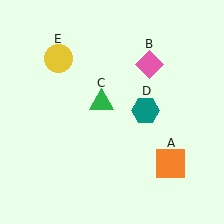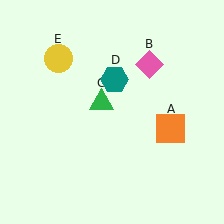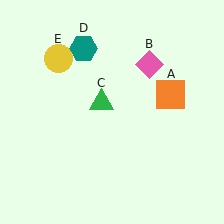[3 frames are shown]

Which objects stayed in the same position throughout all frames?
Pink diamond (object B) and green triangle (object C) and yellow circle (object E) remained stationary.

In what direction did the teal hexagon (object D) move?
The teal hexagon (object D) moved up and to the left.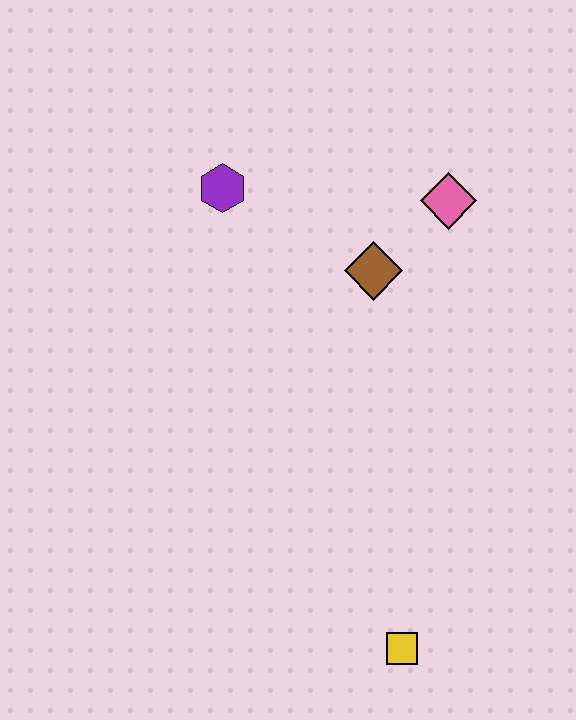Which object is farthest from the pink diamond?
The yellow square is farthest from the pink diamond.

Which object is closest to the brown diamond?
The pink diamond is closest to the brown diamond.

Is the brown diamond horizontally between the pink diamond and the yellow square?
No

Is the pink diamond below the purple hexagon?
Yes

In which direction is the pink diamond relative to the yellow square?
The pink diamond is above the yellow square.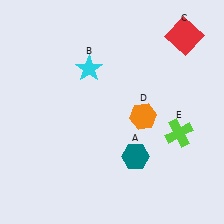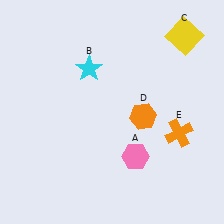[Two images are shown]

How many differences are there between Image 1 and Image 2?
There are 3 differences between the two images.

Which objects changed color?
A changed from teal to pink. C changed from red to yellow. E changed from lime to orange.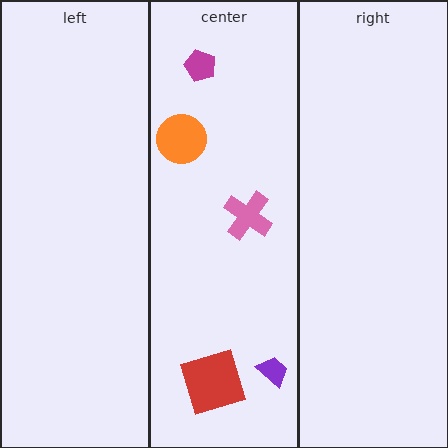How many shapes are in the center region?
5.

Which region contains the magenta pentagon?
The center region.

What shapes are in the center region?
The orange circle, the magenta pentagon, the red square, the pink cross, the purple trapezoid.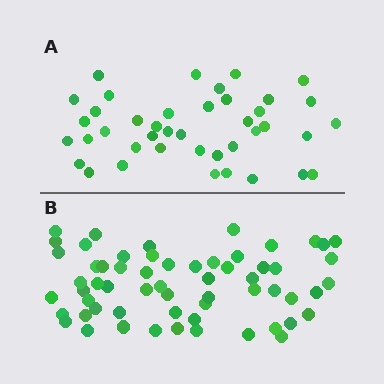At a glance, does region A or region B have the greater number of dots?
Region B (the bottom region) has more dots.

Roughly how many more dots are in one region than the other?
Region B has approximately 20 more dots than region A.